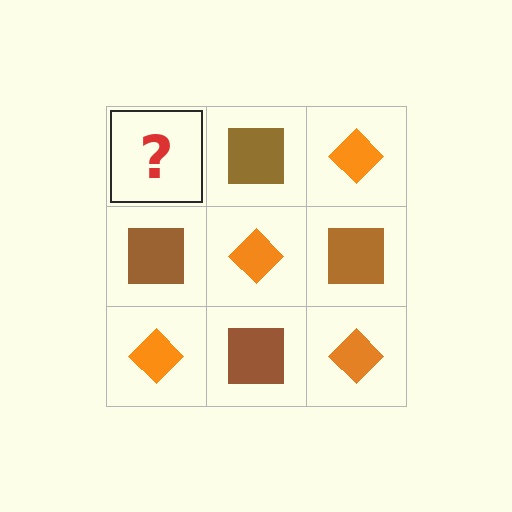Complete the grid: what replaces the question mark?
The question mark should be replaced with an orange diamond.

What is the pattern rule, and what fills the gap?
The rule is that it alternates orange diamond and brown square in a checkerboard pattern. The gap should be filled with an orange diamond.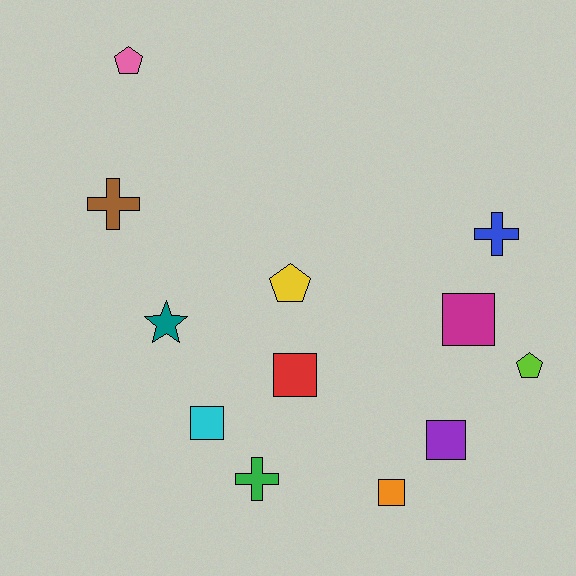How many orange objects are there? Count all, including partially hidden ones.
There is 1 orange object.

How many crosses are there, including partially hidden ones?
There are 3 crosses.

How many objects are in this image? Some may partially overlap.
There are 12 objects.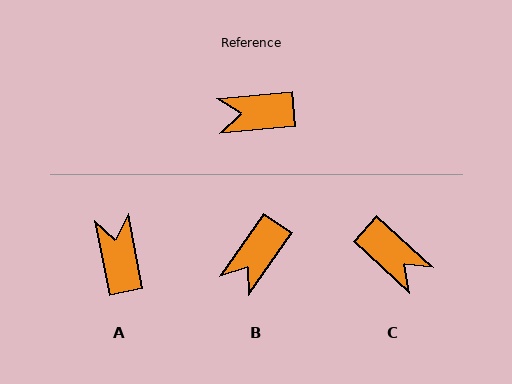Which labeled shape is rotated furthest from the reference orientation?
C, about 132 degrees away.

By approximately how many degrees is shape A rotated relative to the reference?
Approximately 84 degrees clockwise.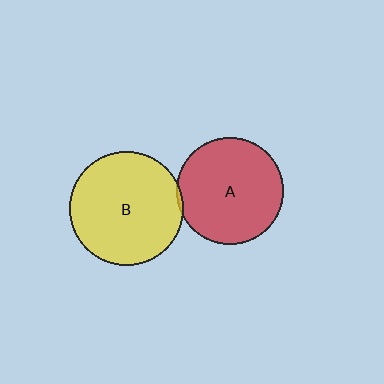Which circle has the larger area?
Circle B (yellow).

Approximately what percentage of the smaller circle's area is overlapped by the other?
Approximately 5%.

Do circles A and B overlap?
Yes.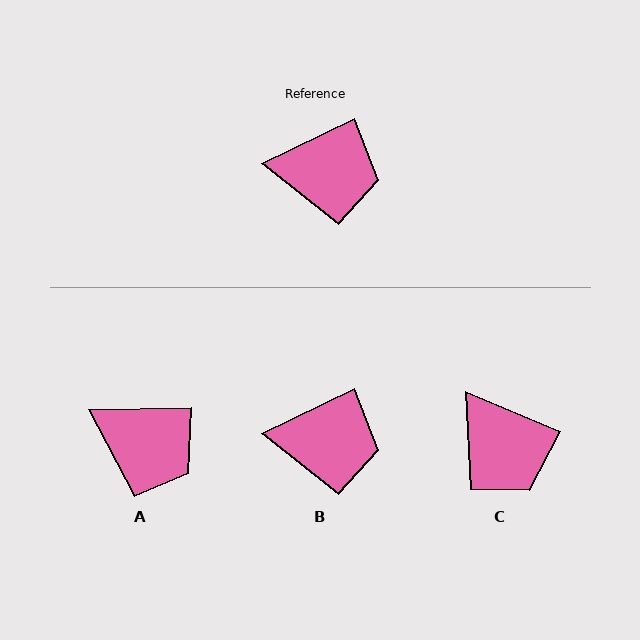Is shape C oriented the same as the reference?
No, it is off by about 48 degrees.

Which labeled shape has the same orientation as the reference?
B.